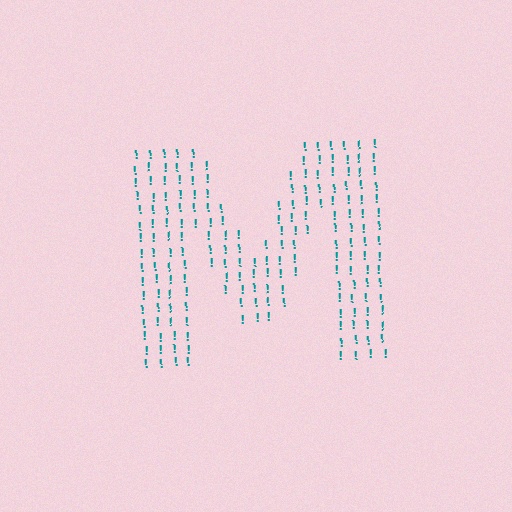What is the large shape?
The large shape is the letter M.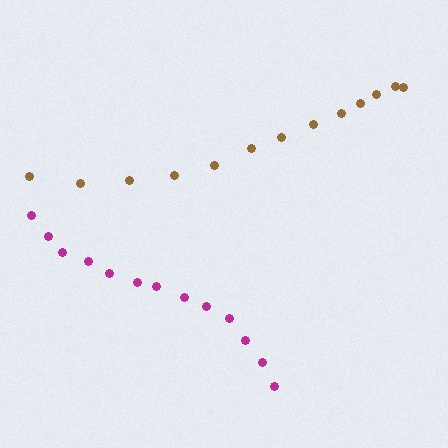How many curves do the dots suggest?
There are 2 distinct paths.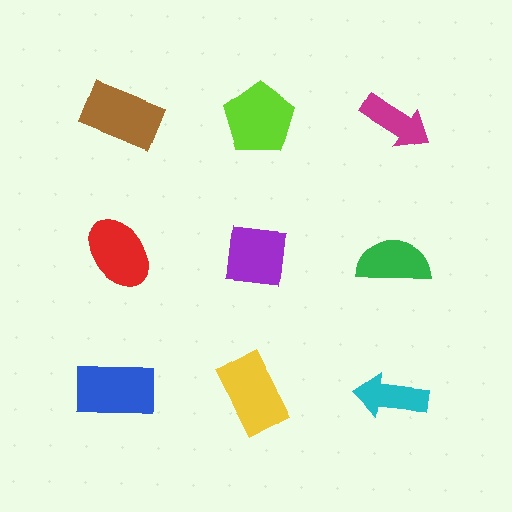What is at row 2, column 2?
A purple square.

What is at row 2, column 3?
A green semicircle.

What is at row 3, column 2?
A yellow rectangle.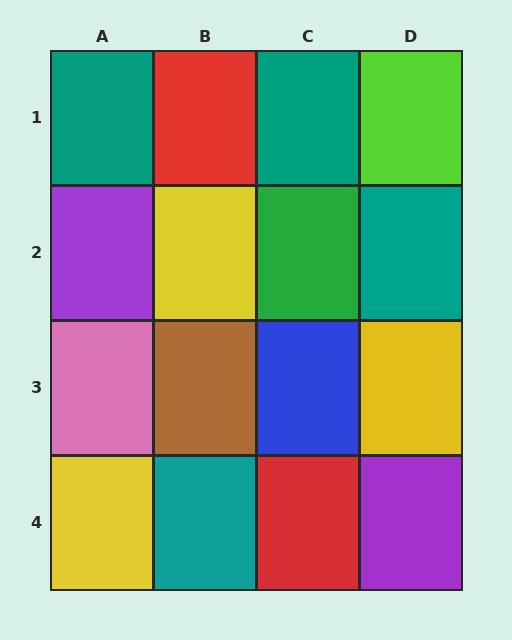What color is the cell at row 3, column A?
Pink.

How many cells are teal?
4 cells are teal.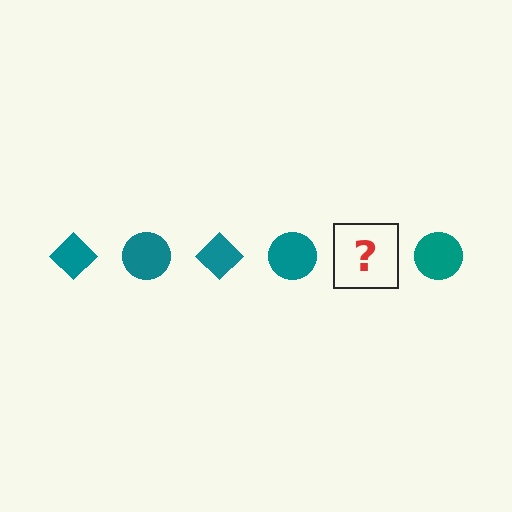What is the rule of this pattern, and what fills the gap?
The rule is that the pattern cycles through diamond, circle shapes in teal. The gap should be filled with a teal diamond.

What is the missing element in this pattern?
The missing element is a teal diamond.